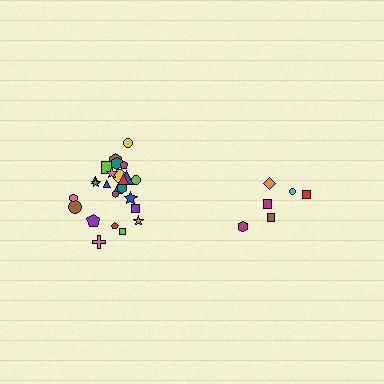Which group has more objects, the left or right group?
The left group.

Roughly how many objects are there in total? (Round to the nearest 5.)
Roughly 30 objects in total.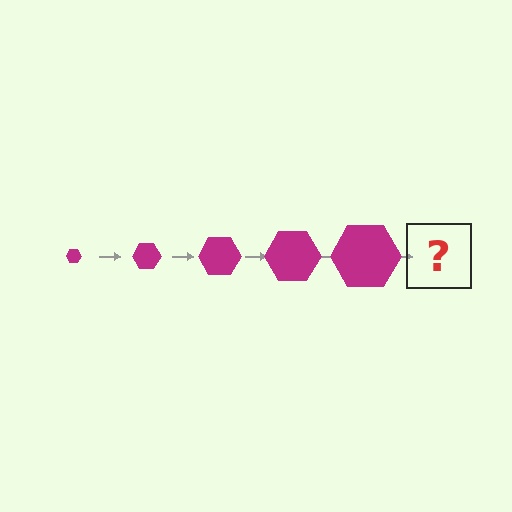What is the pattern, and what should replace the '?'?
The pattern is that the hexagon gets progressively larger each step. The '?' should be a magenta hexagon, larger than the previous one.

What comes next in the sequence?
The next element should be a magenta hexagon, larger than the previous one.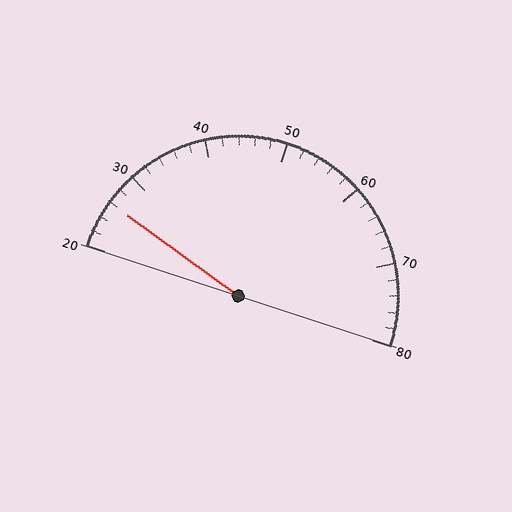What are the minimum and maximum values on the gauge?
The gauge ranges from 20 to 80.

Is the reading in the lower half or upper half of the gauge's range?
The reading is in the lower half of the range (20 to 80).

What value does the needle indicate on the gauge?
The needle indicates approximately 26.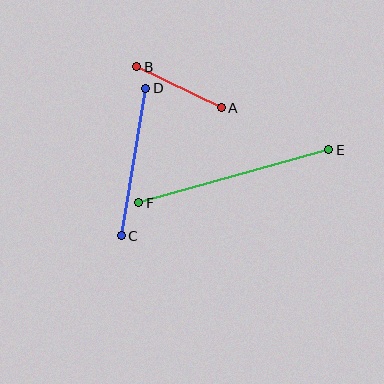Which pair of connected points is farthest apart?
Points E and F are farthest apart.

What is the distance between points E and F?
The distance is approximately 198 pixels.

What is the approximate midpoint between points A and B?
The midpoint is at approximately (179, 87) pixels.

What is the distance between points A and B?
The distance is approximately 94 pixels.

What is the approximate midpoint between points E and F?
The midpoint is at approximately (234, 176) pixels.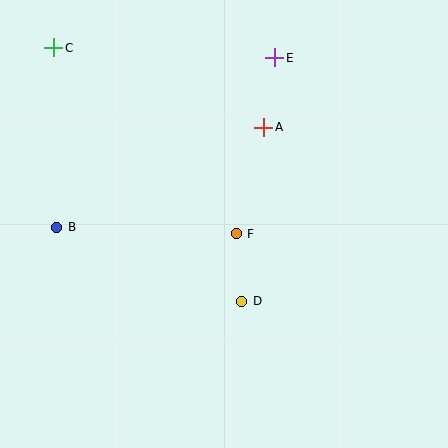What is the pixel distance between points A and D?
The distance between A and D is 176 pixels.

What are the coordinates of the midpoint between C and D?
The midpoint between C and D is at (148, 175).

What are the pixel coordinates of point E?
Point E is at (275, 58).